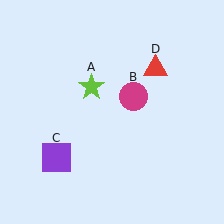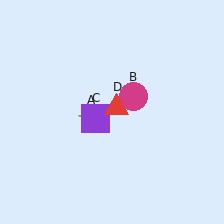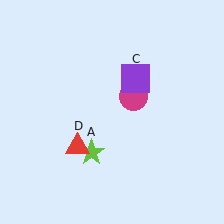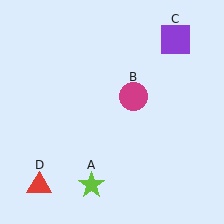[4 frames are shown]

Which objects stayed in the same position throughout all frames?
Magenta circle (object B) remained stationary.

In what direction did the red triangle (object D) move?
The red triangle (object D) moved down and to the left.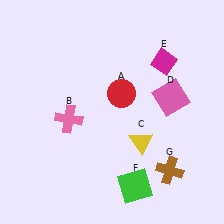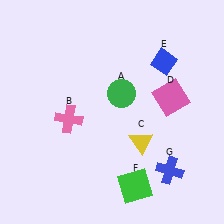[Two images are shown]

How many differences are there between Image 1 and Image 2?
There are 3 differences between the two images.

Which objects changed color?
A changed from red to green. E changed from magenta to blue. G changed from brown to blue.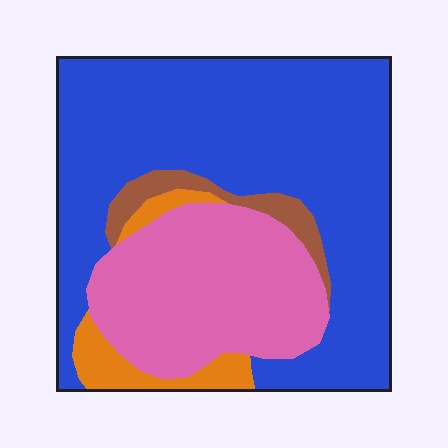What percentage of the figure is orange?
Orange covers roughly 5% of the figure.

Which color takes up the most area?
Blue, at roughly 60%.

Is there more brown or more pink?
Pink.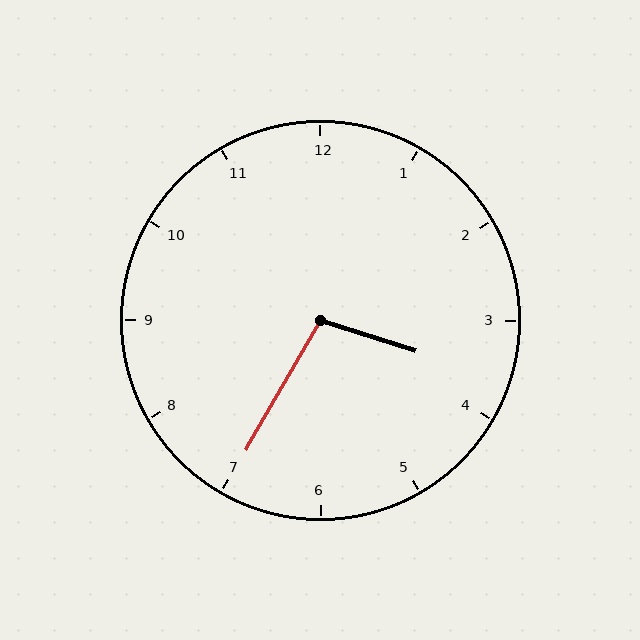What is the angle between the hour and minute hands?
Approximately 102 degrees.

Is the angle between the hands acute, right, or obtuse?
It is obtuse.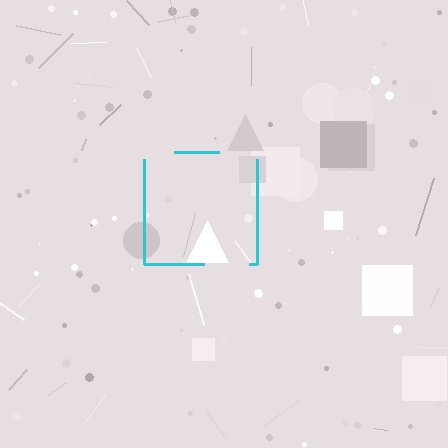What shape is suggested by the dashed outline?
The dashed outline suggests a square.